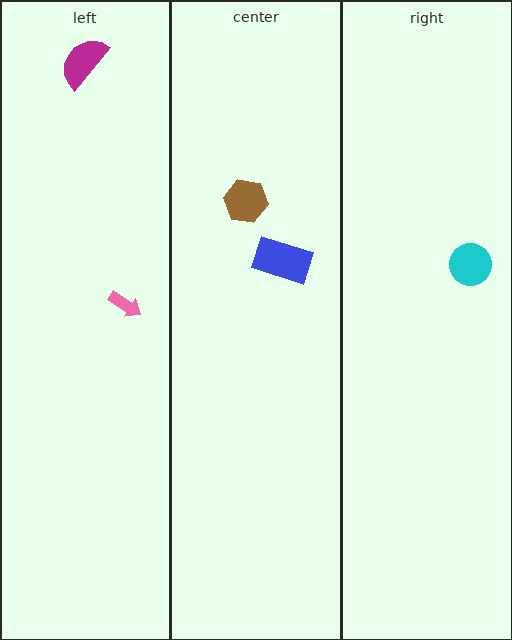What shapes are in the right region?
The cyan circle.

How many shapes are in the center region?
2.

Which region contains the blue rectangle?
The center region.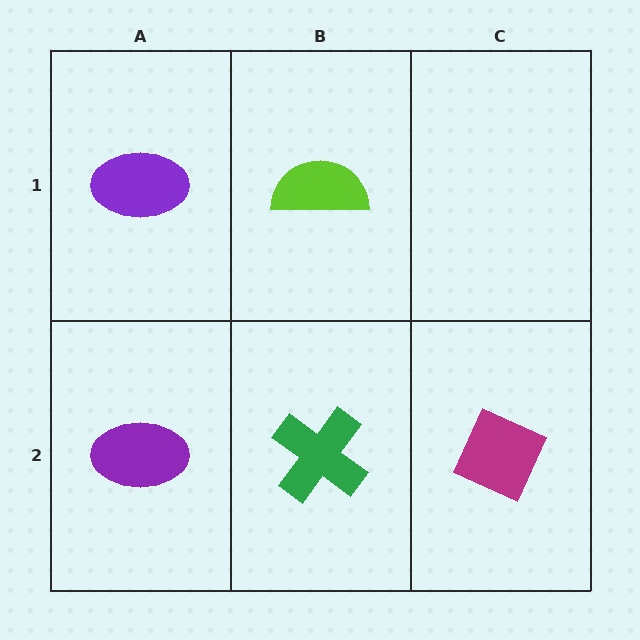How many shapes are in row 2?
3 shapes.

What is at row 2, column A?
A purple ellipse.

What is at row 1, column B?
A lime semicircle.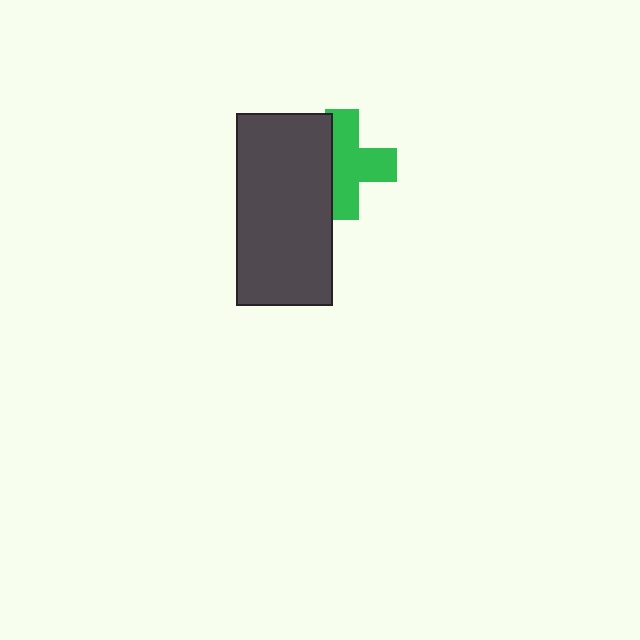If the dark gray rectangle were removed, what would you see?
You would see the complete green cross.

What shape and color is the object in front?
The object in front is a dark gray rectangle.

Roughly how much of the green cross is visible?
Most of it is visible (roughly 66%).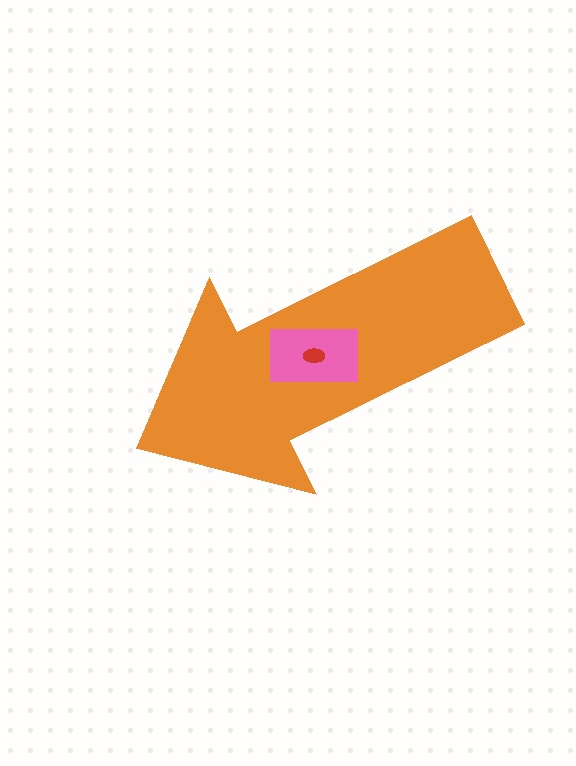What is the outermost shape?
The orange arrow.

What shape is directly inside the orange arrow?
The pink rectangle.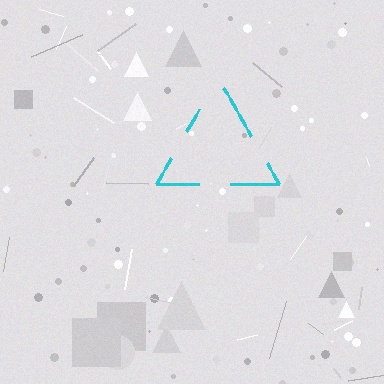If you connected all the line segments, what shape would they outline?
They would outline a triangle.